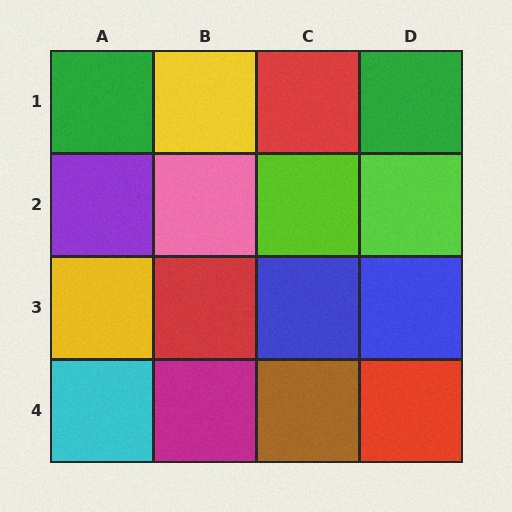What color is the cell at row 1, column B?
Yellow.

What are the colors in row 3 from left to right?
Yellow, red, blue, blue.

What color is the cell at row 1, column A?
Green.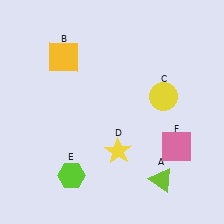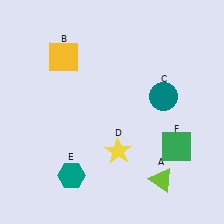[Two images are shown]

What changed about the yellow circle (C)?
In Image 1, C is yellow. In Image 2, it changed to teal.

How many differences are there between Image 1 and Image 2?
There are 3 differences between the two images.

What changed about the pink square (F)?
In Image 1, F is pink. In Image 2, it changed to green.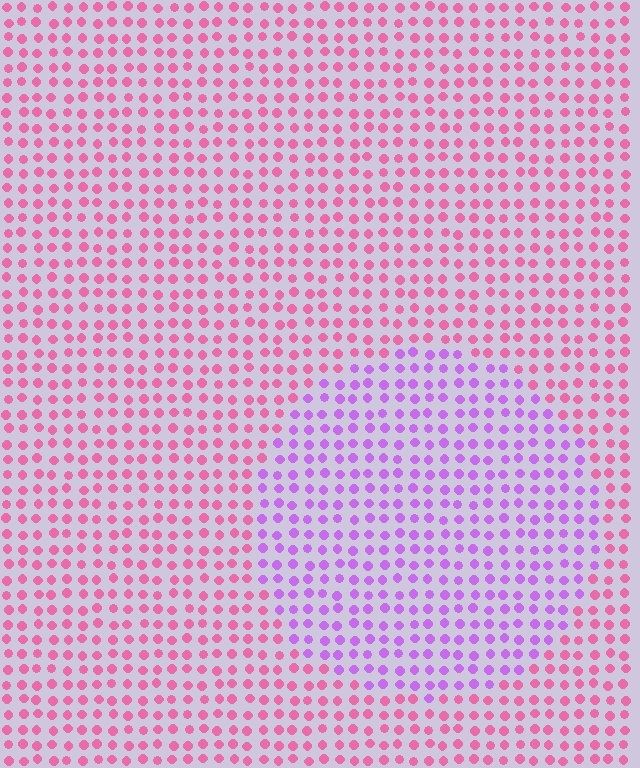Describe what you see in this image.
The image is filled with small pink elements in a uniform arrangement. A circle-shaped region is visible where the elements are tinted to a slightly different hue, forming a subtle color boundary.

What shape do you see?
I see a circle.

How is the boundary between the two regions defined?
The boundary is defined purely by a slight shift in hue (about 48 degrees). Spacing, size, and orientation are identical on both sides.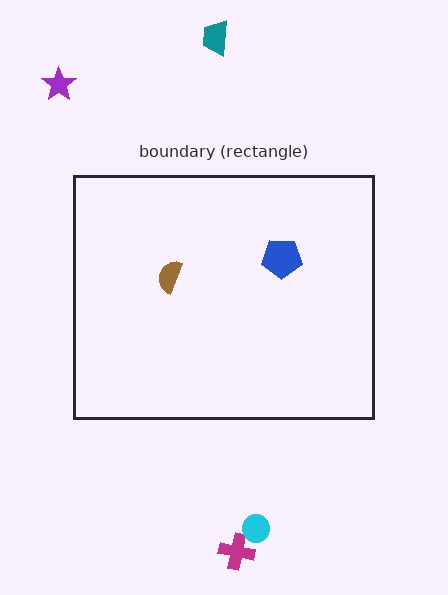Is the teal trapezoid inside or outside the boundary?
Outside.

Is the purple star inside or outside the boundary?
Outside.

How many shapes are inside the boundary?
2 inside, 4 outside.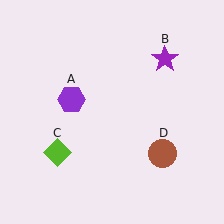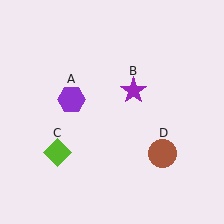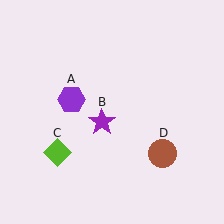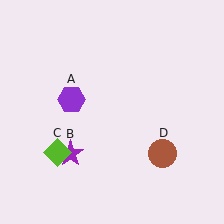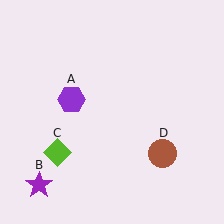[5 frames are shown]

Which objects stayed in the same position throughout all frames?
Purple hexagon (object A) and lime diamond (object C) and brown circle (object D) remained stationary.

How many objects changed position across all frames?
1 object changed position: purple star (object B).